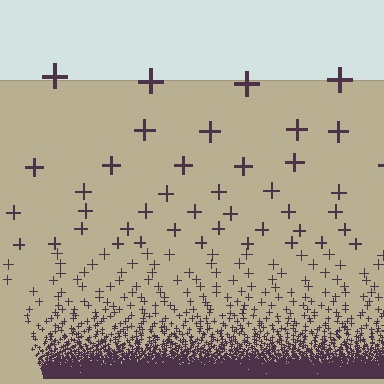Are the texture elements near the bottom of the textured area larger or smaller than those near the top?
Smaller. The gradient is inverted — elements near the bottom are smaller and denser.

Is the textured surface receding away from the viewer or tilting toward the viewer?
The surface appears to tilt toward the viewer. Texture elements get larger and sparser toward the top.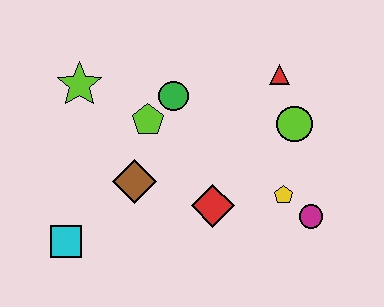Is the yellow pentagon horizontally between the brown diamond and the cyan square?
No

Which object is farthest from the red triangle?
The cyan square is farthest from the red triangle.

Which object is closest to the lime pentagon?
The green circle is closest to the lime pentagon.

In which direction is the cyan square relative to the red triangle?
The cyan square is to the left of the red triangle.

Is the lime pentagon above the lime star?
No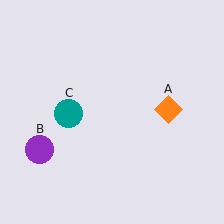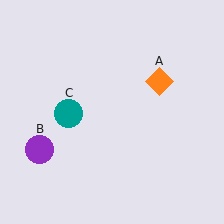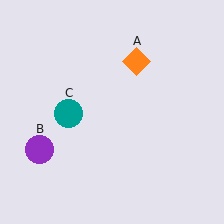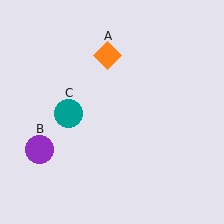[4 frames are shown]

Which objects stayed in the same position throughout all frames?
Purple circle (object B) and teal circle (object C) remained stationary.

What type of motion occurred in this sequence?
The orange diamond (object A) rotated counterclockwise around the center of the scene.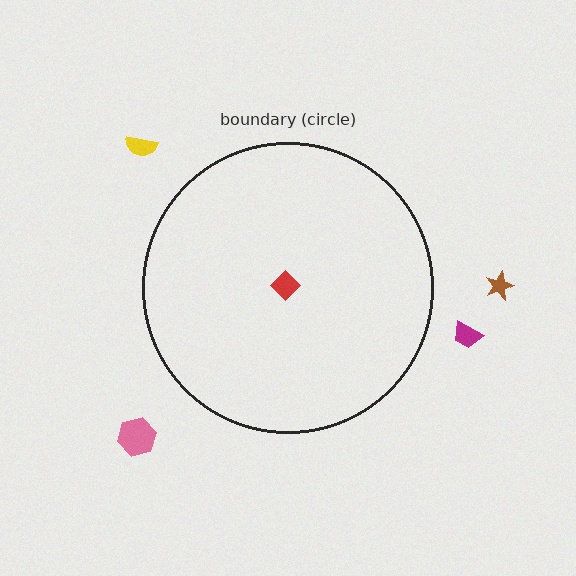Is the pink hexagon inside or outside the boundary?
Outside.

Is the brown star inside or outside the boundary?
Outside.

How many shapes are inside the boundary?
1 inside, 4 outside.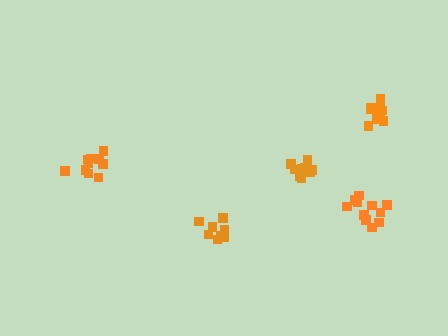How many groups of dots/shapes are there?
There are 5 groups.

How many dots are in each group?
Group 1: 9 dots, Group 2: 10 dots, Group 3: 12 dots, Group 4: 11 dots, Group 5: 12 dots (54 total).